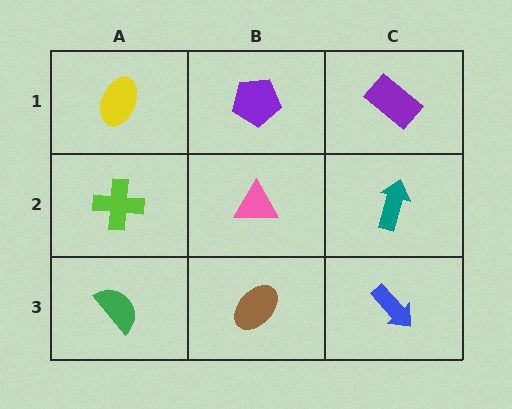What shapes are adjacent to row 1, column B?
A pink triangle (row 2, column B), a yellow ellipse (row 1, column A), a purple rectangle (row 1, column C).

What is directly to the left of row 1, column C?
A purple pentagon.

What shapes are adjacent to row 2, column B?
A purple pentagon (row 1, column B), a brown ellipse (row 3, column B), a lime cross (row 2, column A), a teal arrow (row 2, column C).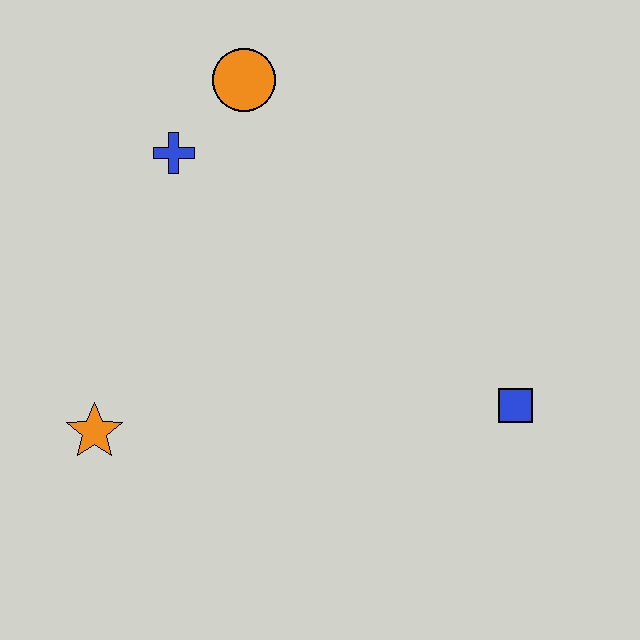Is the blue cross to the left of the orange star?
No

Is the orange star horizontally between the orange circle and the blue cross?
No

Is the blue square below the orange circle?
Yes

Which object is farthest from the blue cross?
The blue square is farthest from the blue cross.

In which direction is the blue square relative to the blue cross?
The blue square is to the right of the blue cross.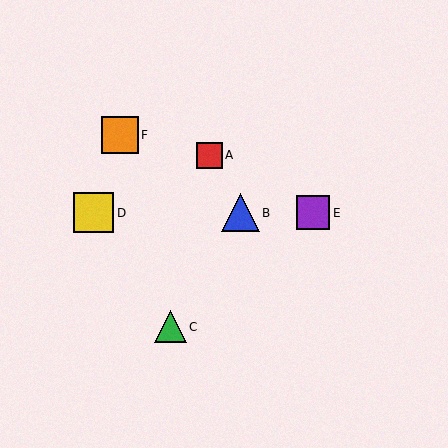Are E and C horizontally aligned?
No, E is at y≈213 and C is at y≈327.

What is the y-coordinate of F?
Object F is at y≈135.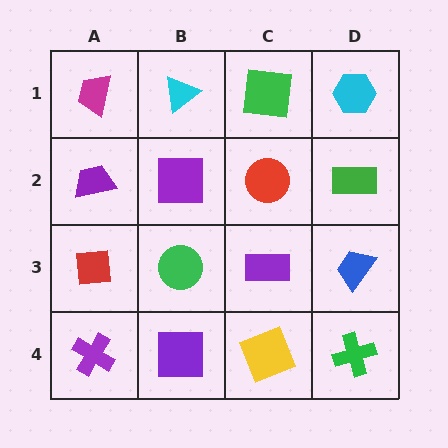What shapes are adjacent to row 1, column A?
A purple trapezoid (row 2, column A), a cyan triangle (row 1, column B).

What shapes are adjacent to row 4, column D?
A blue trapezoid (row 3, column D), a yellow square (row 4, column C).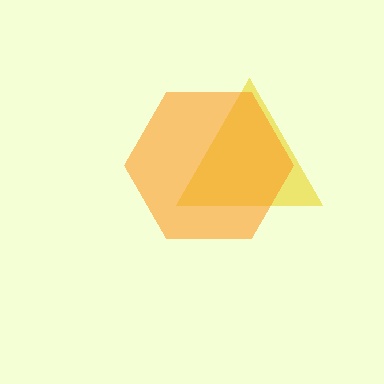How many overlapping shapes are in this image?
There are 2 overlapping shapes in the image.